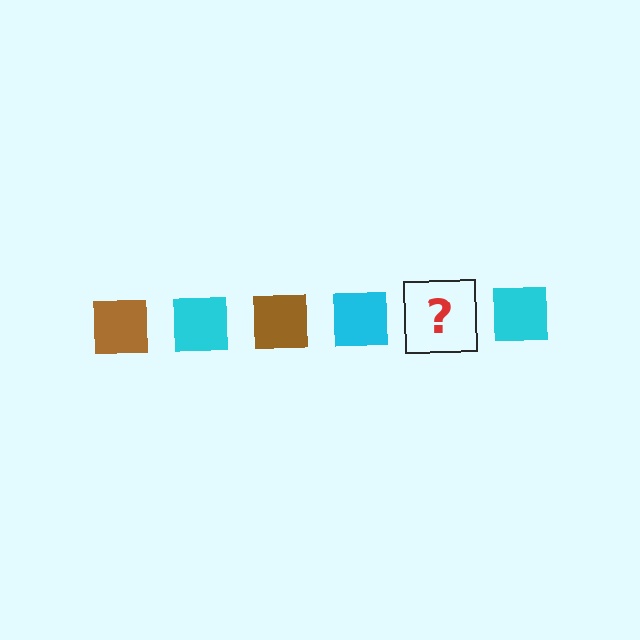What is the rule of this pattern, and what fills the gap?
The rule is that the pattern cycles through brown, cyan squares. The gap should be filled with a brown square.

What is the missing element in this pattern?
The missing element is a brown square.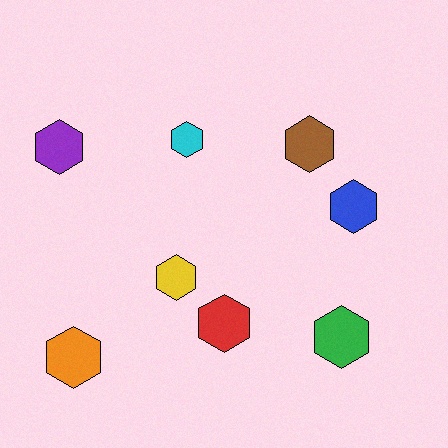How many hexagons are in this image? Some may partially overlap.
There are 8 hexagons.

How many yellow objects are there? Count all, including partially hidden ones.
There is 1 yellow object.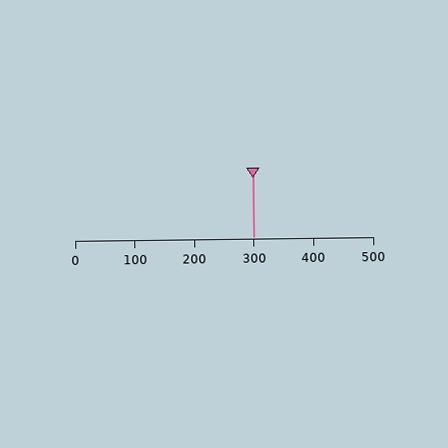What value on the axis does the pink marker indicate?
The marker indicates approximately 300.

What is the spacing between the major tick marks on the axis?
The major ticks are spaced 100 apart.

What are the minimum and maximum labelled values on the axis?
The axis runs from 0 to 500.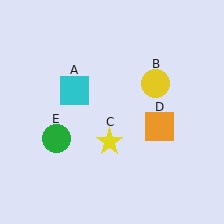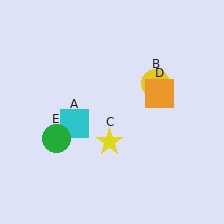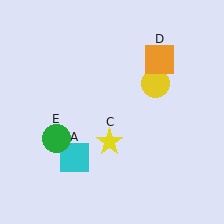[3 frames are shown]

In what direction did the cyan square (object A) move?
The cyan square (object A) moved down.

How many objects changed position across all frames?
2 objects changed position: cyan square (object A), orange square (object D).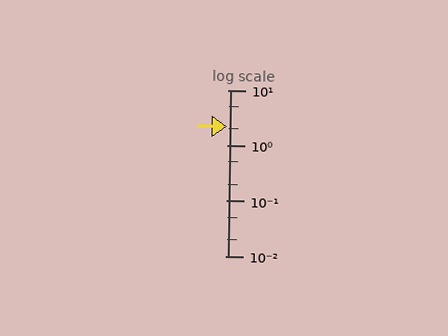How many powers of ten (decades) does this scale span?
The scale spans 3 decades, from 0.01 to 10.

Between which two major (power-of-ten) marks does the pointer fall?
The pointer is between 1 and 10.